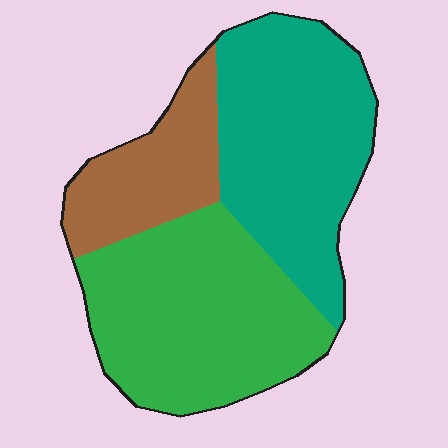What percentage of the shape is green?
Green covers 41% of the shape.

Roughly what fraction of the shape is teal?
Teal takes up about two fifths (2/5) of the shape.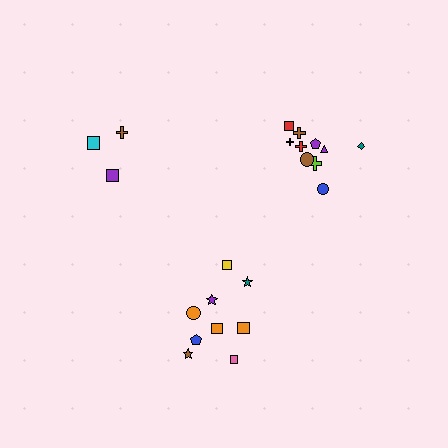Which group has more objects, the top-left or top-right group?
The top-right group.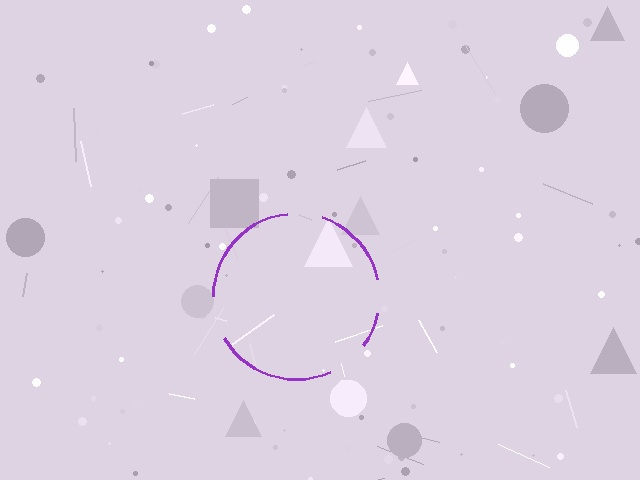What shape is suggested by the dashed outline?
The dashed outline suggests a circle.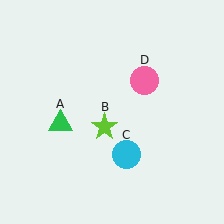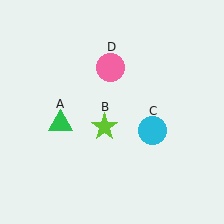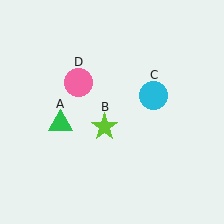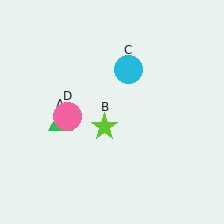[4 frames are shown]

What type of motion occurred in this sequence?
The cyan circle (object C), pink circle (object D) rotated counterclockwise around the center of the scene.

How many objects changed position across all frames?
2 objects changed position: cyan circle (object C), pink circle (object D).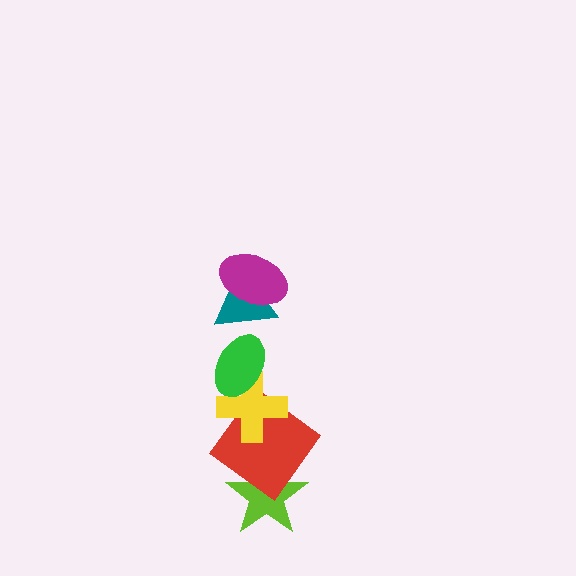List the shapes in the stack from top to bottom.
From top to bottom: the magenta ellipse, the teal triangle, the green ellipse, the yellow cross, the red diamond, the lime star.